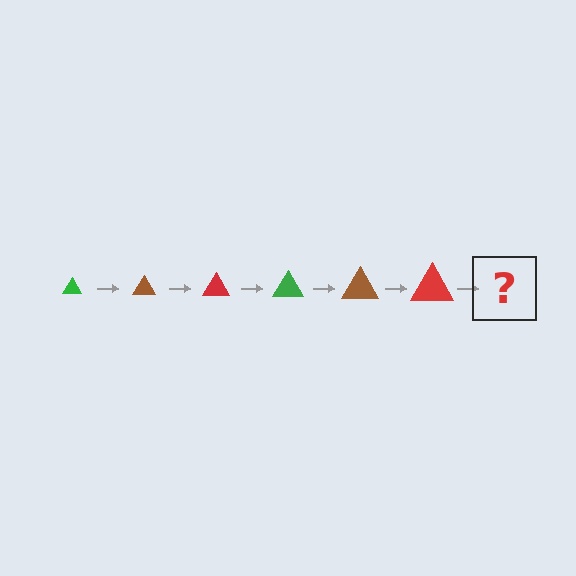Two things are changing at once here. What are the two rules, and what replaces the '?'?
The two rules are that the triangle grows larger each step and the color cycles through green, brown, and red. The '?' should be a green triangle, larger than the previous one.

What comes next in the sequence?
The next element should be a green triangle, larger than the previous one.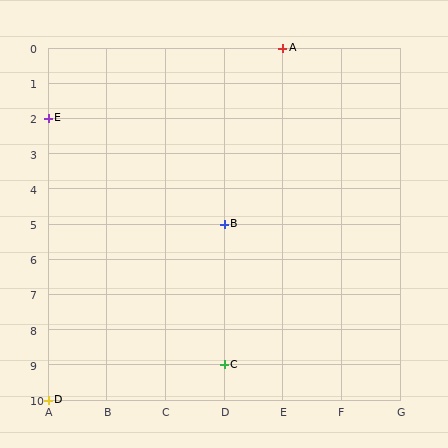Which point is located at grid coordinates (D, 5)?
Point B is at (D, 5).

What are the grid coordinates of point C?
Point C is at grid coordinates (D, 9).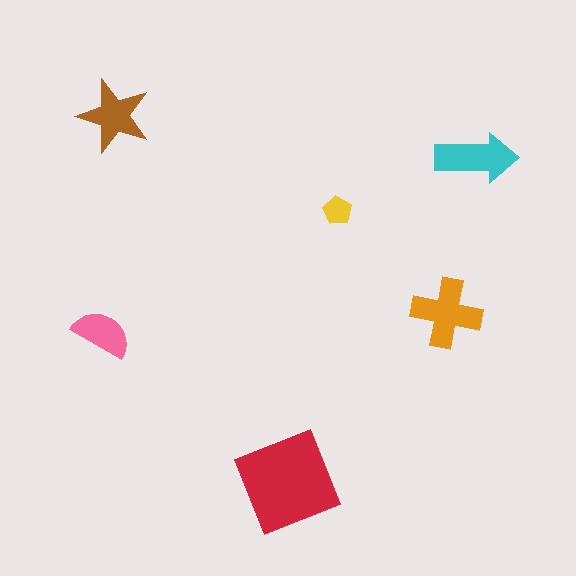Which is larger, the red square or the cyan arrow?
The red square.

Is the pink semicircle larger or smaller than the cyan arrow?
Smaller.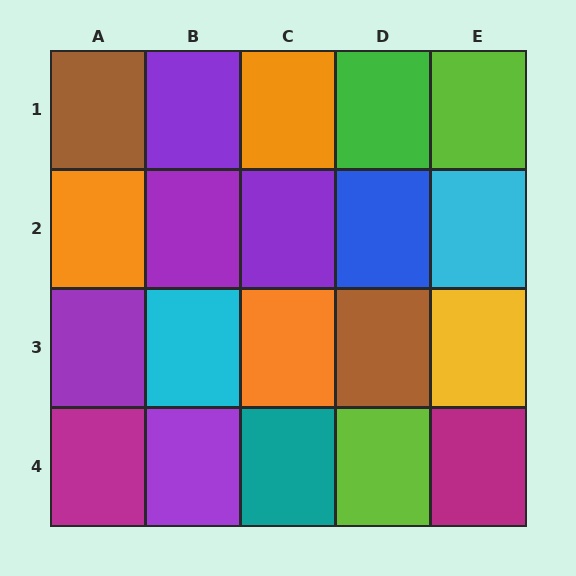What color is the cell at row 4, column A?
Magenta.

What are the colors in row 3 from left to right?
Purple, cyan, orange, brown, yellow.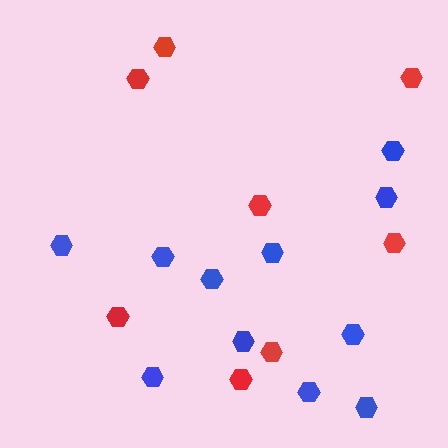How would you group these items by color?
There are 2 groups: one group of red hexagons (8) and one group of blue hexagons (11).